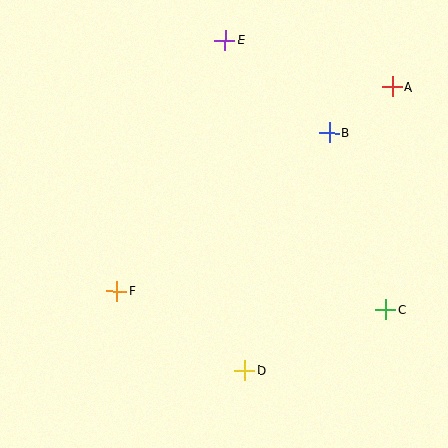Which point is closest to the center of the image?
Point F at (117, 291) is closest to the center.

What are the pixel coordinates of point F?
Point F is at (117, 291).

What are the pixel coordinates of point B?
Point B is at (330, 133).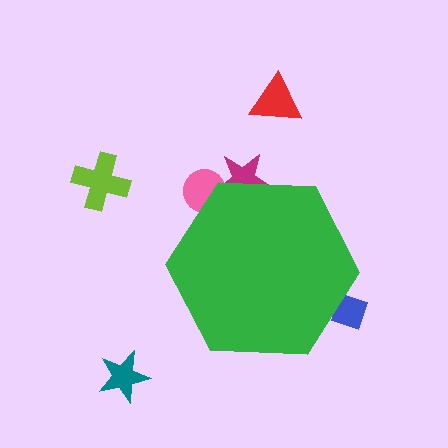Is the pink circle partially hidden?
Yes, the pink circle is partially hidden behind the green hexagon.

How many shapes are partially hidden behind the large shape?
3 shapes are partially hidden.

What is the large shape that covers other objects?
A green hexagon.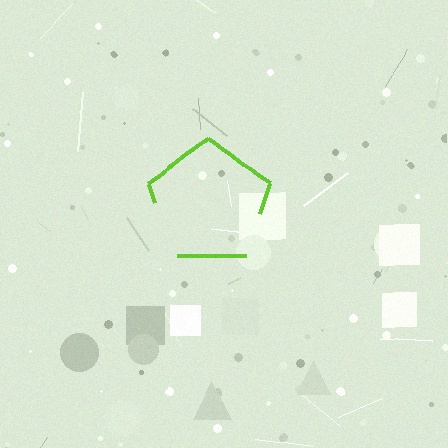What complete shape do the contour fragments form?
The contour fragments form a pentagon.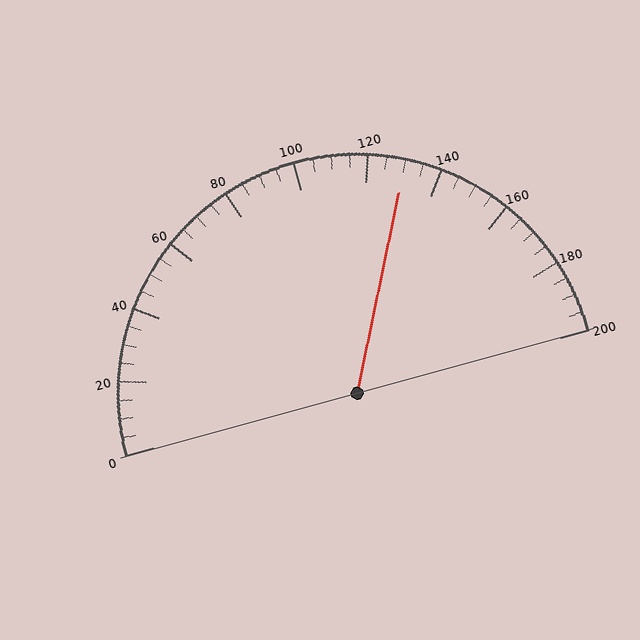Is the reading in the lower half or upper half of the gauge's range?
The reading is in the upper half of the range (0 to 200).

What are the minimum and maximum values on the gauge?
The gauge ranges from 0 to 200.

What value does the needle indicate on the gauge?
The needle indicates approximately 130.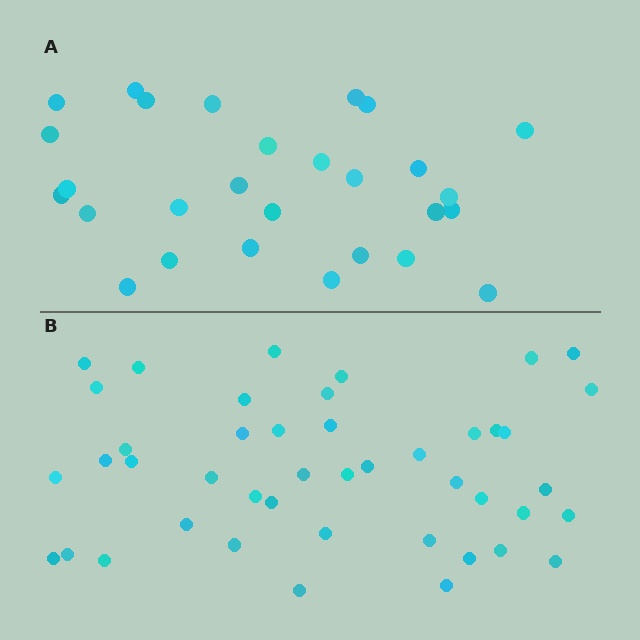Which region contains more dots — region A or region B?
Region B (the bottom region) has more dots.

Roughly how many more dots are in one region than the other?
Region B has approximately 15 more dots than region A.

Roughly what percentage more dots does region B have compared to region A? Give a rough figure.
About 55% more.